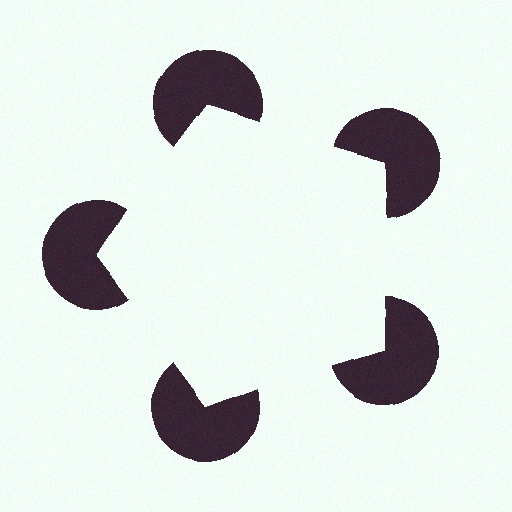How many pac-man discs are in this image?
There are 5 — one at each vertex of the illusory pentagon.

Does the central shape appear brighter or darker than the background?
It typically appears slightly brighter than the background, even though no actual brightness change is drawn.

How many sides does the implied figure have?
5 sides.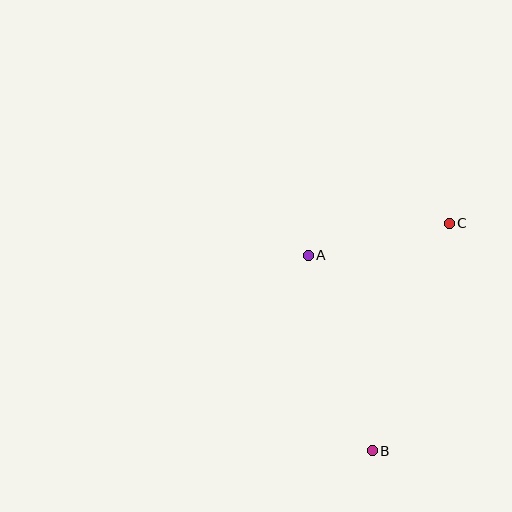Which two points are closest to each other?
Points A and C are closest to each other.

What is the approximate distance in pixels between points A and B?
The distance between A and B is approximately 206 pixels.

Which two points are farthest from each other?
Points B and C are farthest from each other.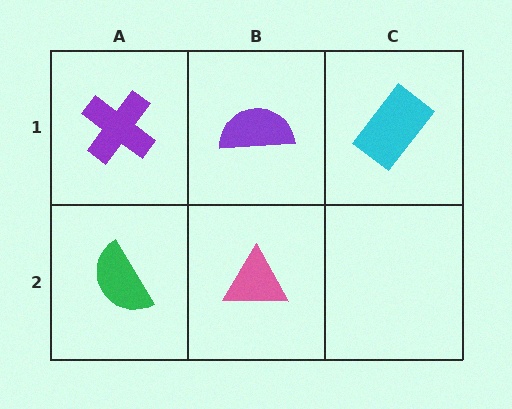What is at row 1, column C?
A cyan rectangle.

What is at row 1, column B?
A purple semicircle.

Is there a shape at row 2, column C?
No, that cell is empty.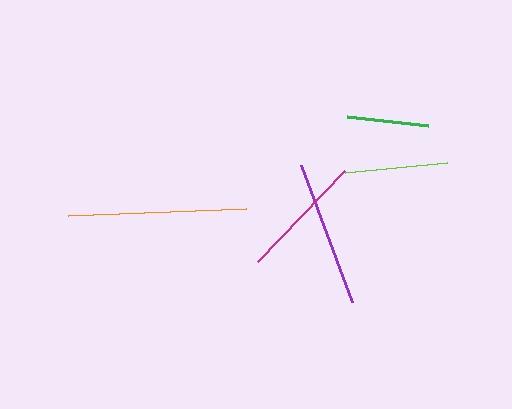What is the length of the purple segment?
The purple segment is approximately 146 pixels long.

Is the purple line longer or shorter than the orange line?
The orange line is longer than the purple line.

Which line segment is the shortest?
The green line is the shortest at approximately 81 pixels.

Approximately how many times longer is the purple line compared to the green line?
The purple line is approximately 1.8 times the length of the green line.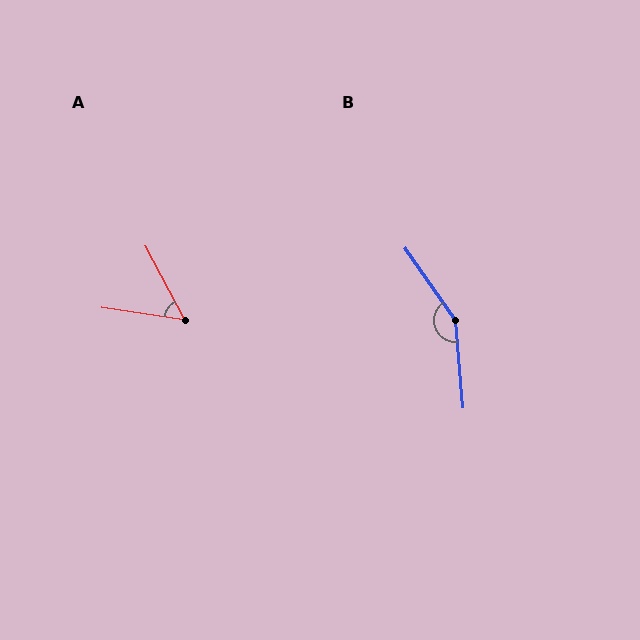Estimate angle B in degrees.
Approximately 150 degrees.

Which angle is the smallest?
A, at approximately 53 degrees.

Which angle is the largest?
B, at approximately 150 degrees.